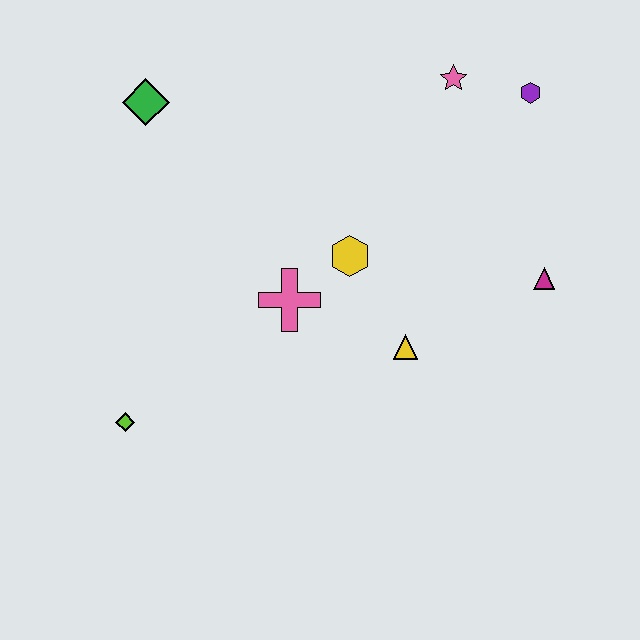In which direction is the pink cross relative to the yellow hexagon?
The pink cross is to the left of the yellow hexagon.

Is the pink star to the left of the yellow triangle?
No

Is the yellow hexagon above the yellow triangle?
Yes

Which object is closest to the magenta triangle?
The yellow triangle is closest to the magenta triangle.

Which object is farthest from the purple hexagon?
The lime diamond is farthest from the purple hexagon.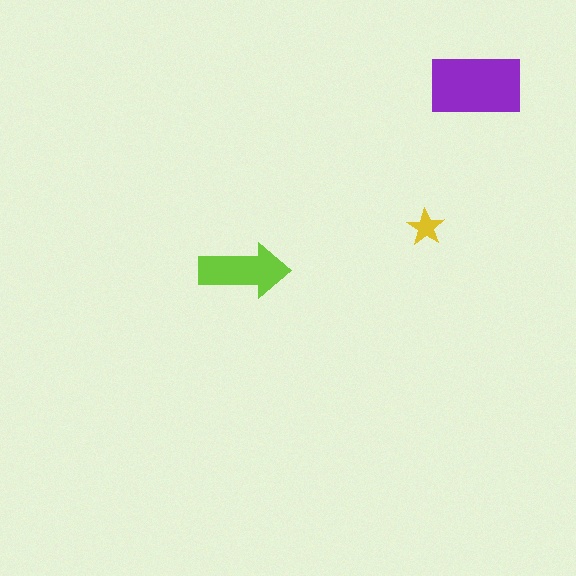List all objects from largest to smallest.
The purple rectangle, the lime arrow, the yellow star.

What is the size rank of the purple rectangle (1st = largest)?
1st.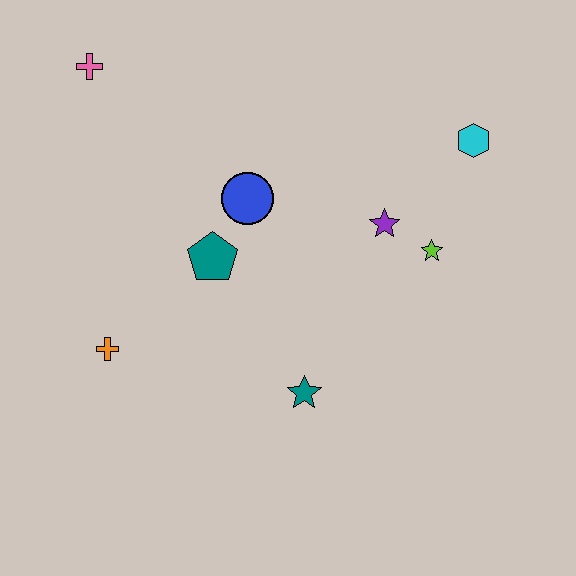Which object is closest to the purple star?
The lime star is closest to the purple star.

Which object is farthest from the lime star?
The pink cross is farthest from the lime star.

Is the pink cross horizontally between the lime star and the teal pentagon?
No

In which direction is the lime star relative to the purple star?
The lime star is to the right of the purple star.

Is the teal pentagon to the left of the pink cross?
No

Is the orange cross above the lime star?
No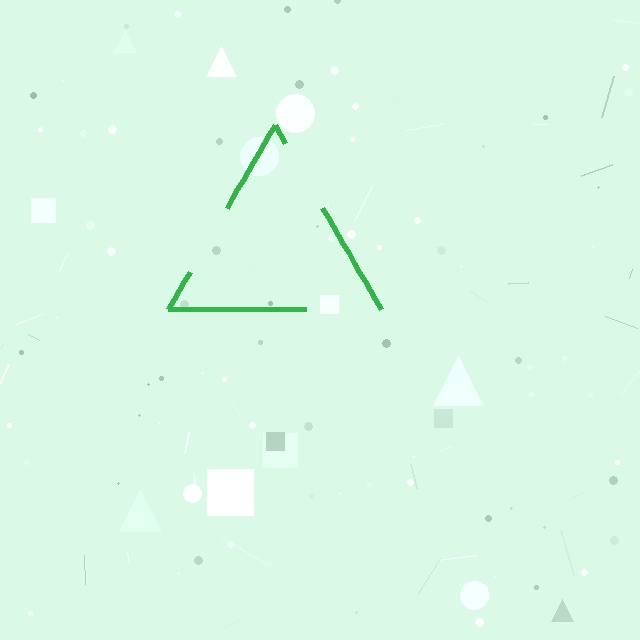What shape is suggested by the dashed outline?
The dashed outline suggests a triangle.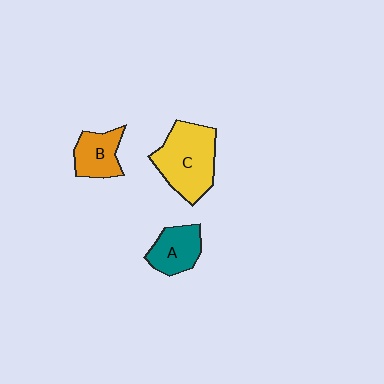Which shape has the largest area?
Shape C (yellow).